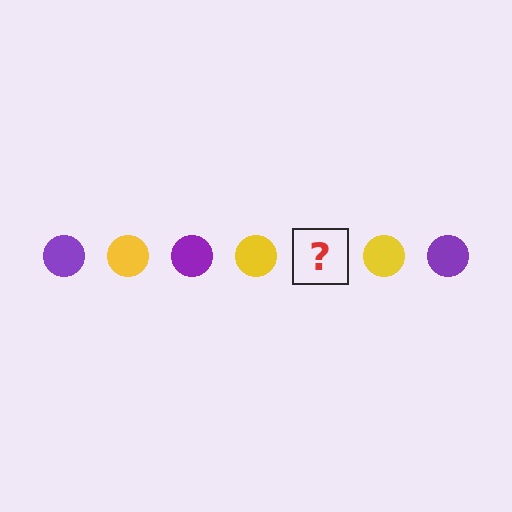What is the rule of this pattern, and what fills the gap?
The rule is that the pattern cycles through purple, yellow circles. The gap should be filled with a purple circle.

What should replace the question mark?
The question mark should be replaced with a purple circle.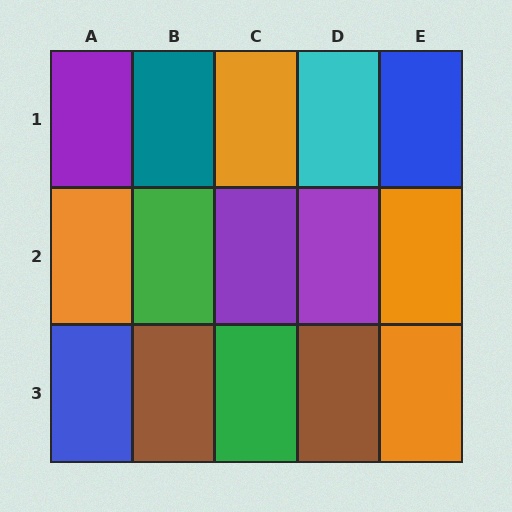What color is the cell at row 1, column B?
Teal.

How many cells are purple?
3 cells are purple.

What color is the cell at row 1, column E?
Blue.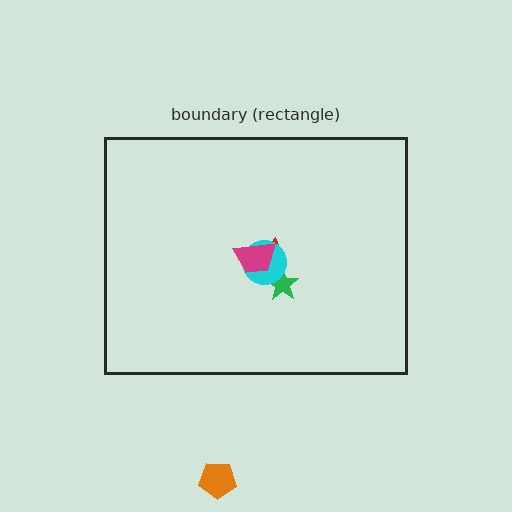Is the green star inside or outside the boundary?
Inside.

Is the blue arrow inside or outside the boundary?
Inside.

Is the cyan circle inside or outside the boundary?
Inside.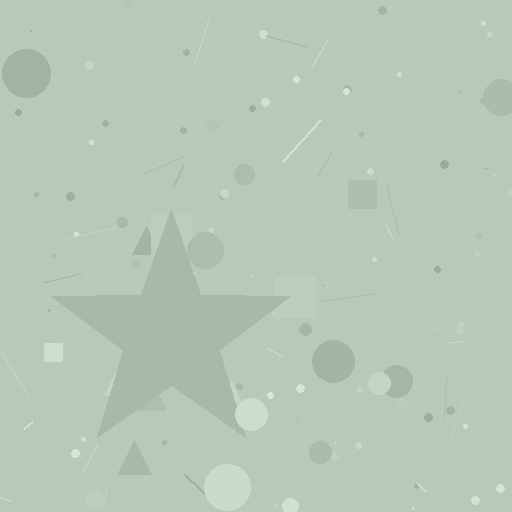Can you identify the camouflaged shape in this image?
The camouflaged shape is a star.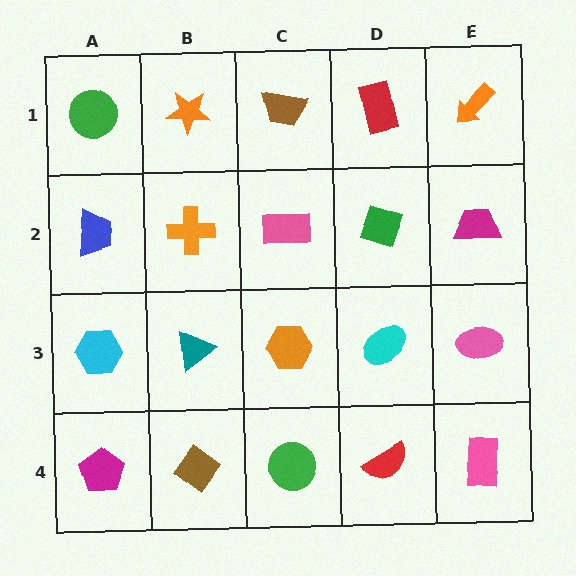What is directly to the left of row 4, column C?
A brown diamond.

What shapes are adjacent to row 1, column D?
A green diamond (row 2, column D), a brown trapezoid (row 1, column C), an orange arrow (row 1, column E).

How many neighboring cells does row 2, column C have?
4.